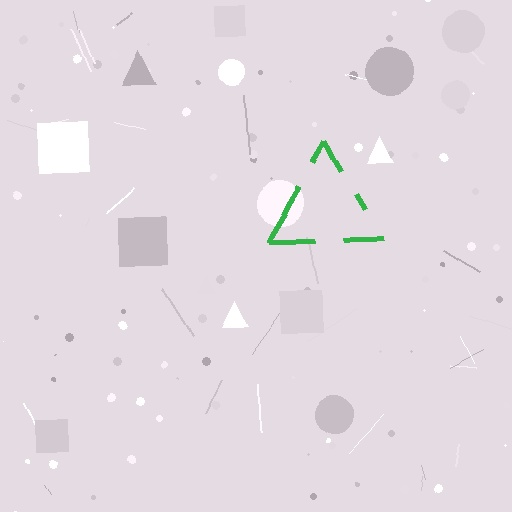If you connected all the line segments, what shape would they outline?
They would outline a triangle.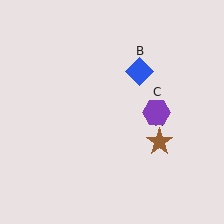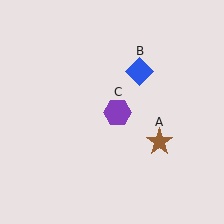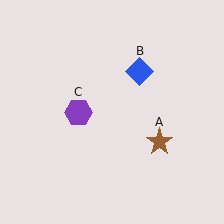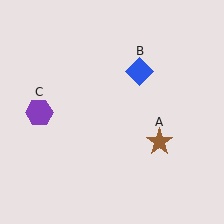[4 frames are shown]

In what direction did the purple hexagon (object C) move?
The purple hexagon (object C) moved left.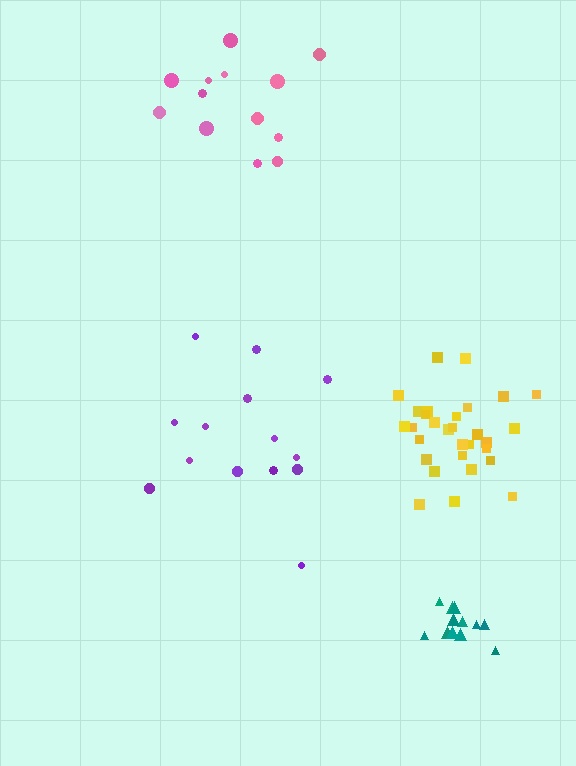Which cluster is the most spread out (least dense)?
Purple.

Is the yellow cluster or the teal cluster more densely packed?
Teal.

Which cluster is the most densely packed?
Teal.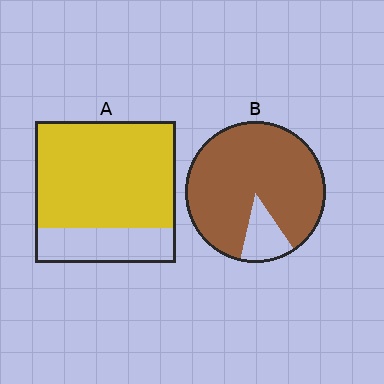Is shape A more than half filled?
Yes.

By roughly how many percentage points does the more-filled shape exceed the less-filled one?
By roughly 10 percentage points (B over A).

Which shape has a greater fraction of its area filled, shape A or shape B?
Shape B.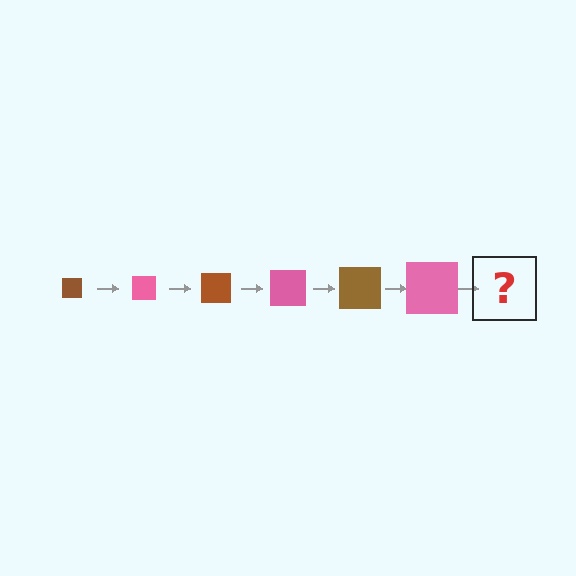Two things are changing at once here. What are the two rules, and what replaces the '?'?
The two rules are that the square grows larger each step and the color cycles through brown and pink. The '?' should be a brown square, larger than the previous one.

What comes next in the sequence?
The next element should be a brown square, larger than the previous one.